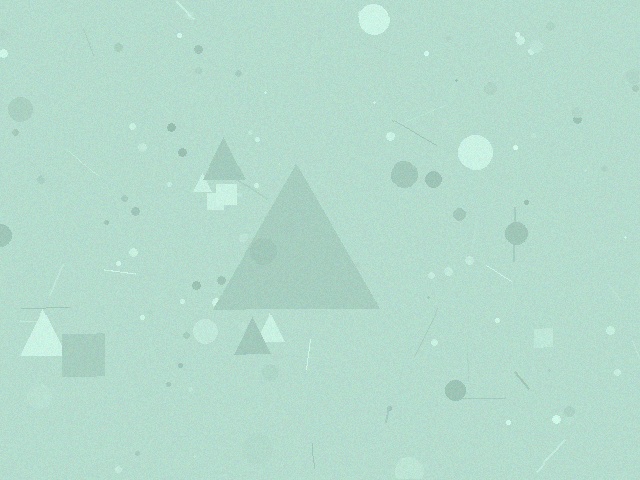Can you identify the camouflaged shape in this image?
The camouflaged shape is a triangle.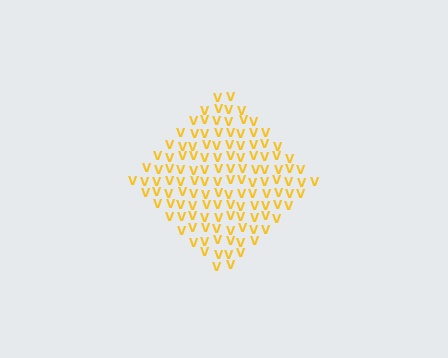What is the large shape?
The large shape is a diamond.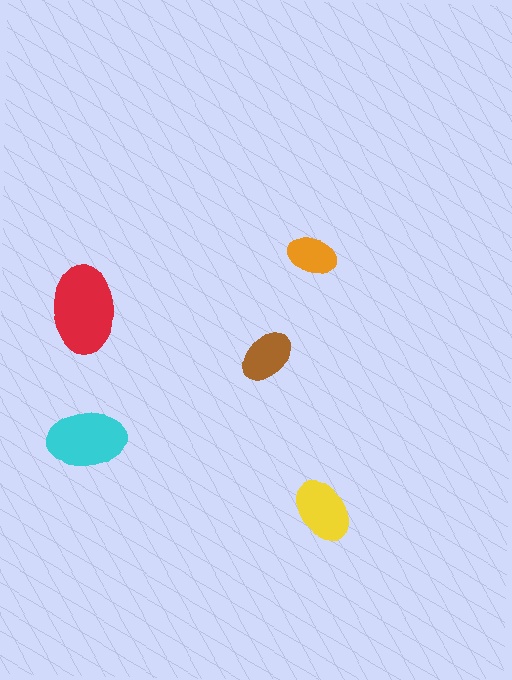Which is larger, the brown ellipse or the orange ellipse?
The brown one.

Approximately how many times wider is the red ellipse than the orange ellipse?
About 2 times wider.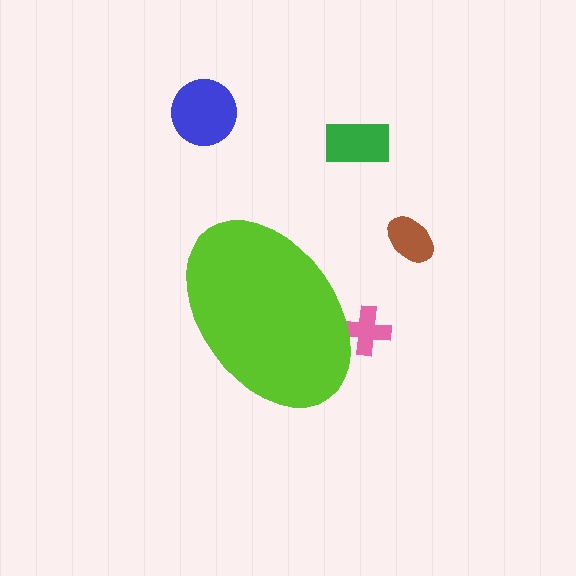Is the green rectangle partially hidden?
No, the green rectangle is fully visible.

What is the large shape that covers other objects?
A lime ellipse.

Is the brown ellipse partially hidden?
No, the brown ellipse is fully visible.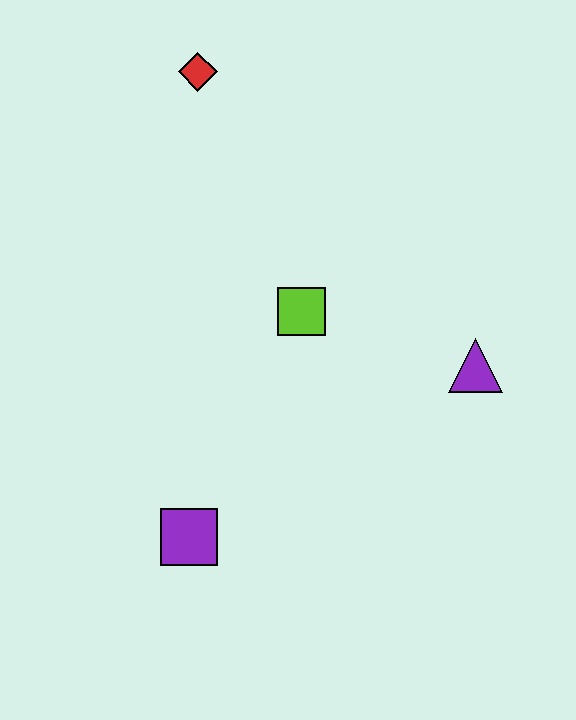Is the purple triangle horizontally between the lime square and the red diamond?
No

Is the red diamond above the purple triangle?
Yes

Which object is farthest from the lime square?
The red diamond is farthest from the lime square.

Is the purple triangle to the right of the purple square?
Yes